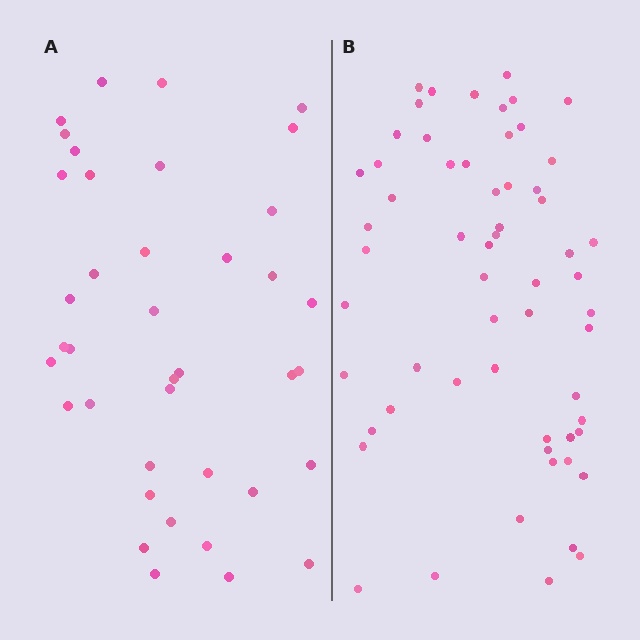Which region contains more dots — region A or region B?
Region B (the right region) has more dots.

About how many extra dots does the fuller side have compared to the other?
Region B has approximately 20 more dots than region A.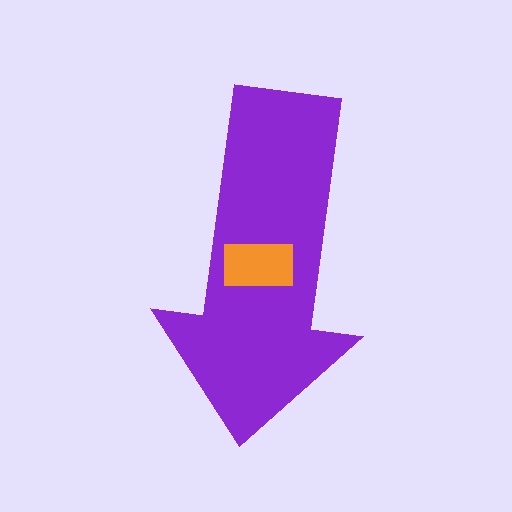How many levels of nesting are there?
2.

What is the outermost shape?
The purple arrow.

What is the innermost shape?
The orange rectangle.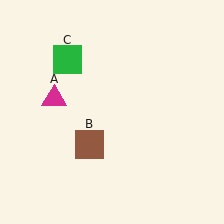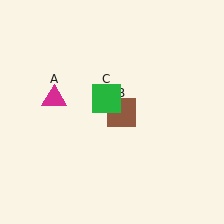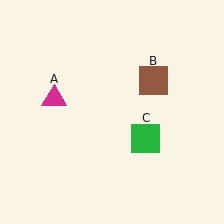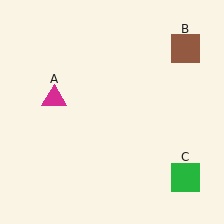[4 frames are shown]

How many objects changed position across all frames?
2 objects changed position: brown square (object B), green square (object C).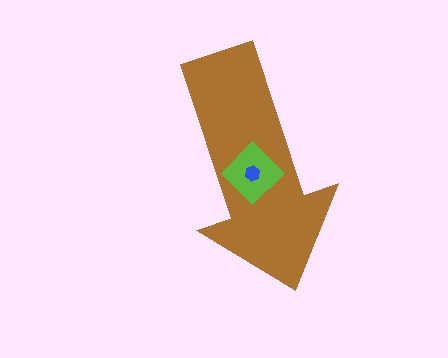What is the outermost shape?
The brown arrow.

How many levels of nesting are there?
3.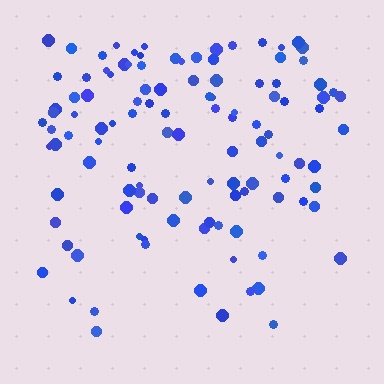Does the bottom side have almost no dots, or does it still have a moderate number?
Still a moderate number, just noticeably fewer than the top.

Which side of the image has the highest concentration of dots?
The top.